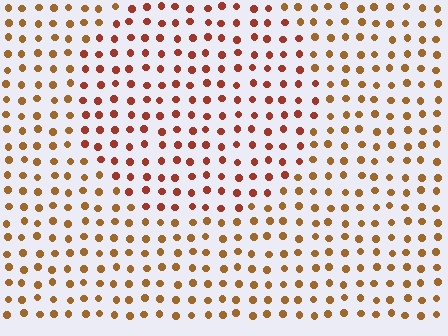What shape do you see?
I see a circle.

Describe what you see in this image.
The image is filled with small brown elements in a uniform arrangement. A circle-shaped region is visible where the elements are tinted to a slightly different hue, forming a subtle color boundary.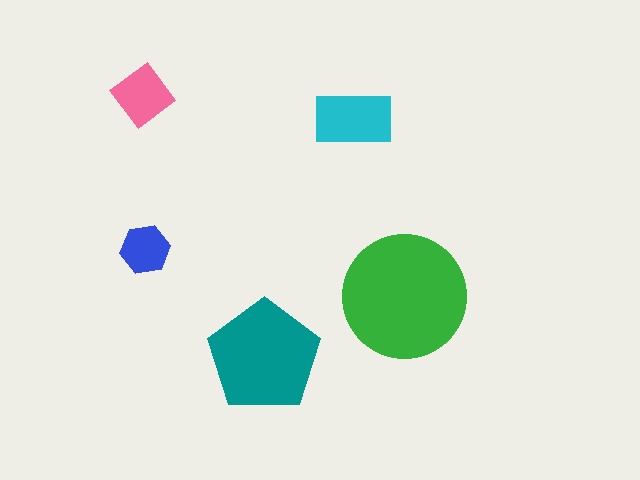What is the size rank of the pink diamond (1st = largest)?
4th.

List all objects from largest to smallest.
The green circle, the teal pentagon, the cyan rectangle, the pink diamond, the blue hexagon.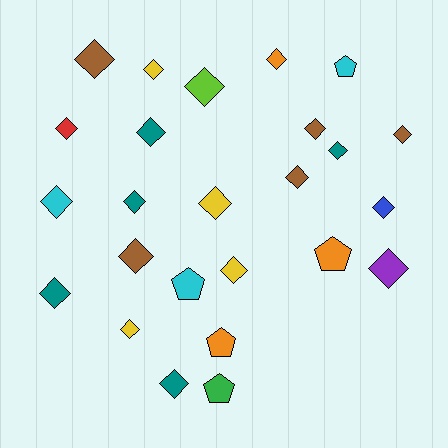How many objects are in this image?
There are 25 objects.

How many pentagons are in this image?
There are 5 pentagons.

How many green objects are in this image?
There is 1 green object.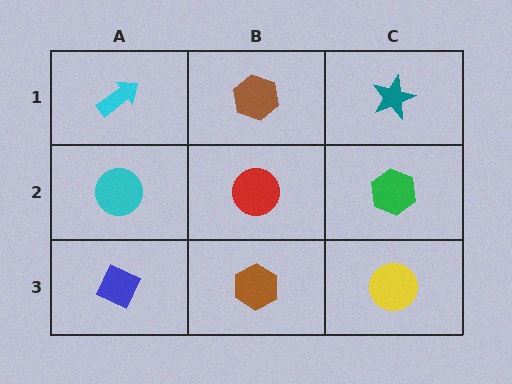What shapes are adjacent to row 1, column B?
A red circle (row 2, column B), a cyan arrow (row 1, column A), a teal star (row 1, column C).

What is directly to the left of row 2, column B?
A cyan circle.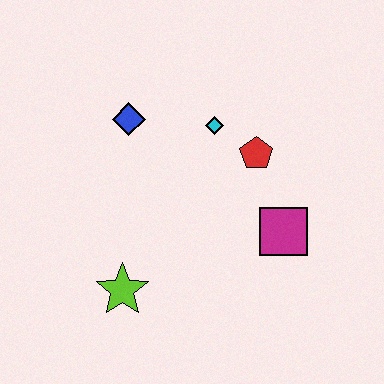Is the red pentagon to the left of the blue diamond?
No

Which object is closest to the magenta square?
The red pentagon is closest to the magenta square.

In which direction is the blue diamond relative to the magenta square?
The blue diamond is to the left of the magenta square.